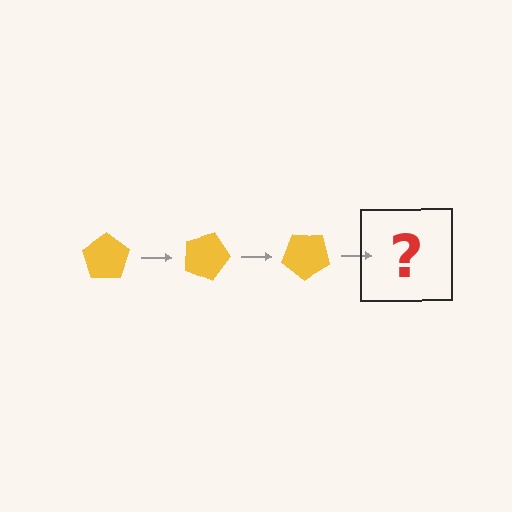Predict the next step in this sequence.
The next step is a yellow pentagon rotated 60 degrees.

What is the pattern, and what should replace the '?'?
The pattern is that the pentagon rotates 20 degrees each step. The '?' should be a yellow pentagon rotated 60 degrees.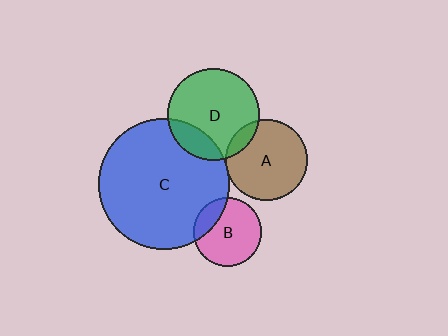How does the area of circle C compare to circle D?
Approximately 2.1 times.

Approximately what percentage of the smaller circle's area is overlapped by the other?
Approximately 5%.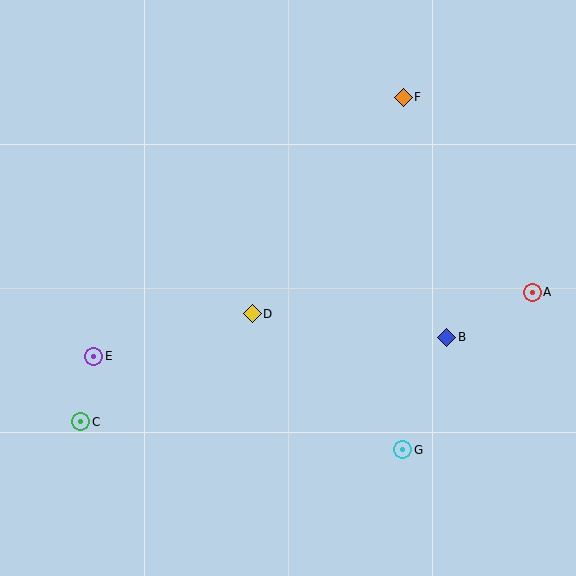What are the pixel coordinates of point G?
Point G is at (403, 450).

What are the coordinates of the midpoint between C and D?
The midpoint between C and D is at (166, 368).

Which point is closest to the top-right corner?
Point F is closest to the top-right corner.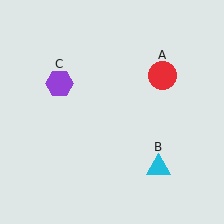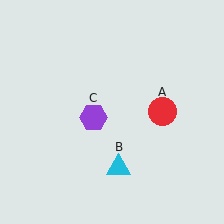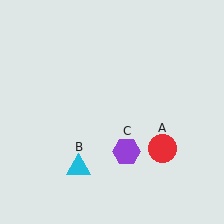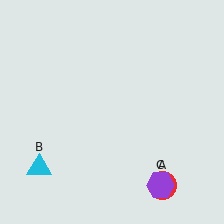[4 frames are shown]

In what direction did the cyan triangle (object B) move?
The cyan triangle (object B) moved left.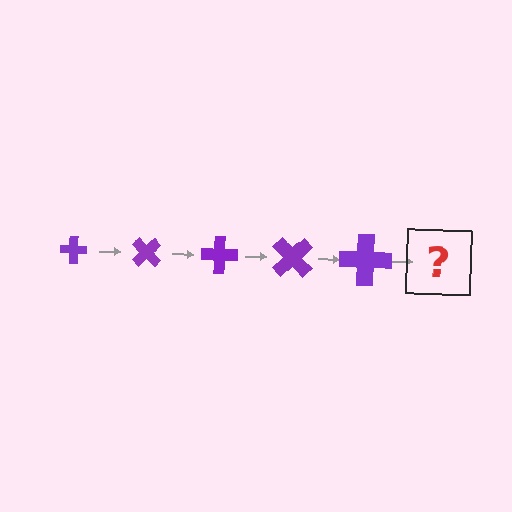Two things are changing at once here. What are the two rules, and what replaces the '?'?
The two rules are that the cross grows larger each step and it rotates 45 degrees each step. The '?' should be a cross, larger than the previous one and rotated 225 degrees from the start.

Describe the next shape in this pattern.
It should be a cross, larger than the previous one and rotated 225 degrees from the start.